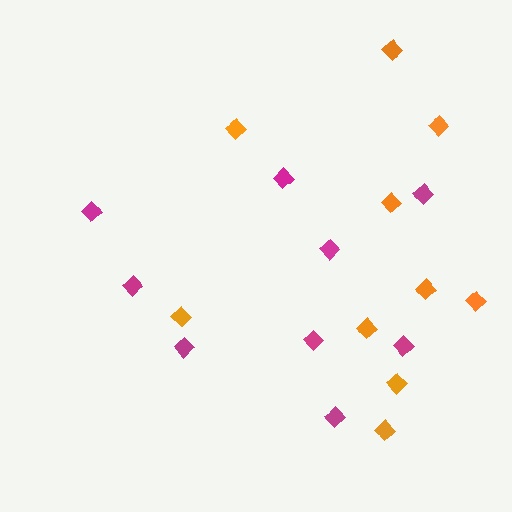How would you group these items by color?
There are 2 groups: one group of orange diamonds (10) and one group of magenta diamonds (9).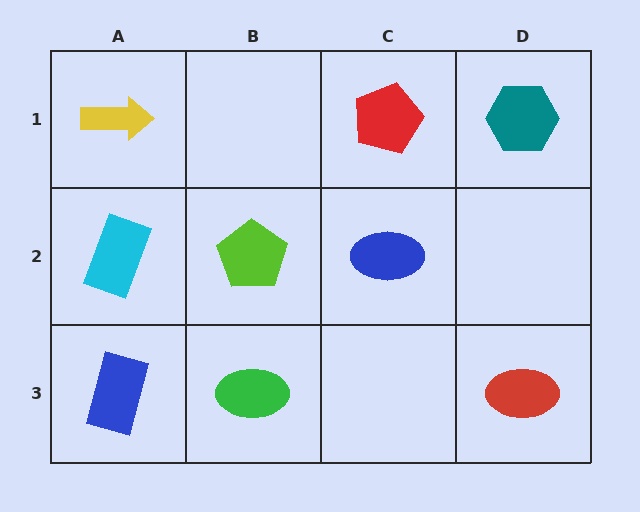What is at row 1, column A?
A yellow arrow.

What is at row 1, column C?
A red pentagon.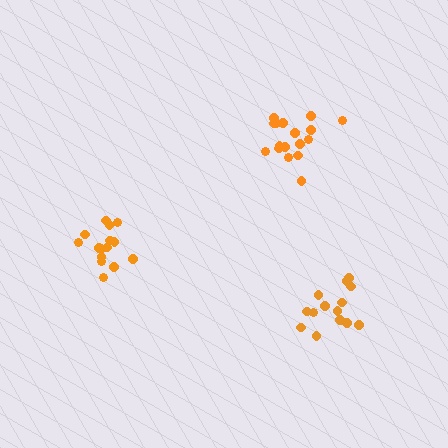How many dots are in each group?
Group 1: 15 dots, Group 2: 17 dots, Group 3: 14 dots (46 total).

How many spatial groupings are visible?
There are 3 spatial groupings.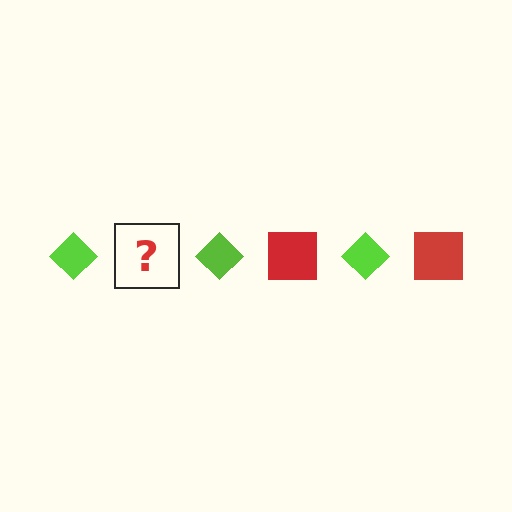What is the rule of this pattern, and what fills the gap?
The rule is that the pattern alternates between lime diamond and red square. The gap should be filled with a red square.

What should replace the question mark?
The question mark should be replaced with a red square.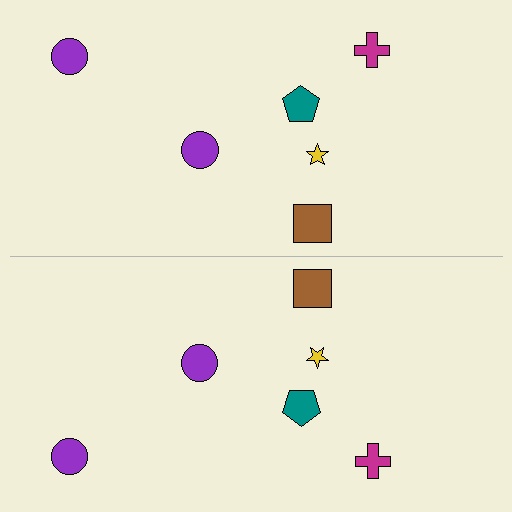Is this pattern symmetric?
Yes, this pattern has bilateral (reflection) symmetry.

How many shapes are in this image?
There are 12 shapes in this image.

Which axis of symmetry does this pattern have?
The pattern has a horizontal axis of symmetry running through the center of the image.